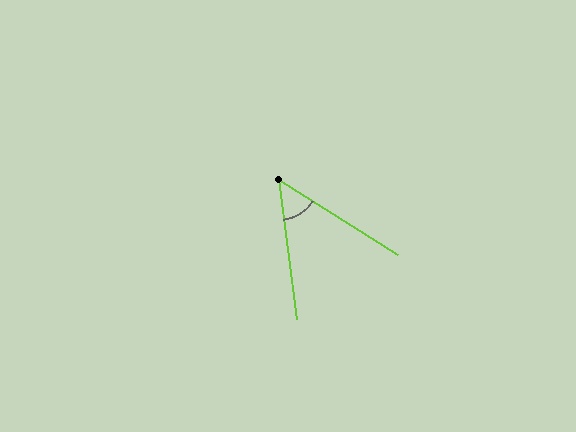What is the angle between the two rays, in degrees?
Approximately 50 degrees.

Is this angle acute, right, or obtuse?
It is acute.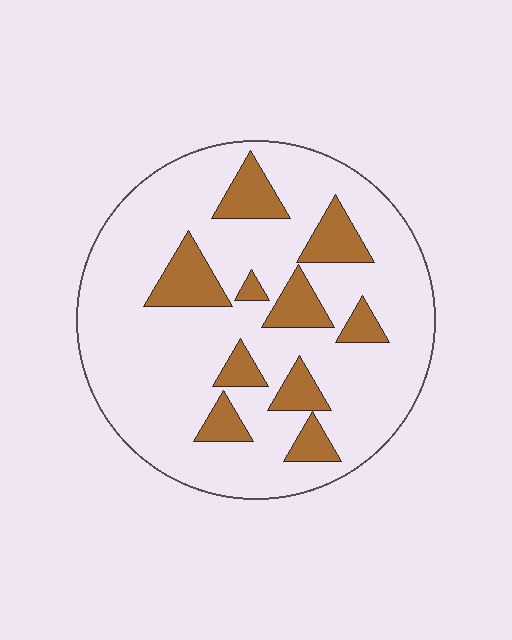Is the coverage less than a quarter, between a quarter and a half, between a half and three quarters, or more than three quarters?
Less than a quarter.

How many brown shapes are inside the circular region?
10.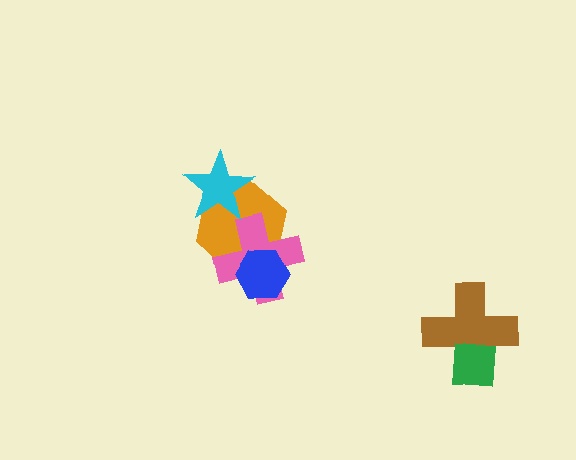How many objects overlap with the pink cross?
2 objects overlap with the pink cross.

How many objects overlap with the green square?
1 object overlaps with the green square.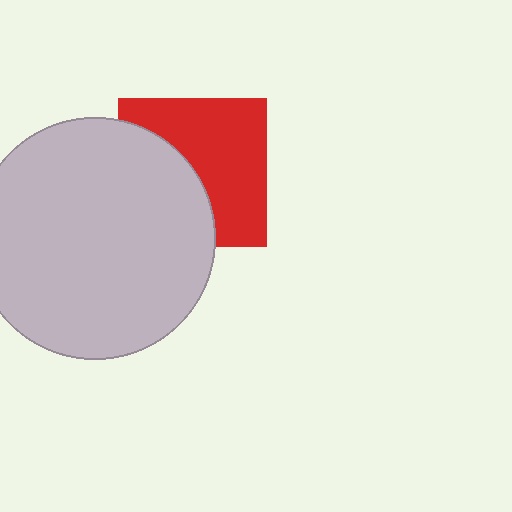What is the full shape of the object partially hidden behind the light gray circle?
The partially hidden object is a red square.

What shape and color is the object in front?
The object in front is a light gray circle.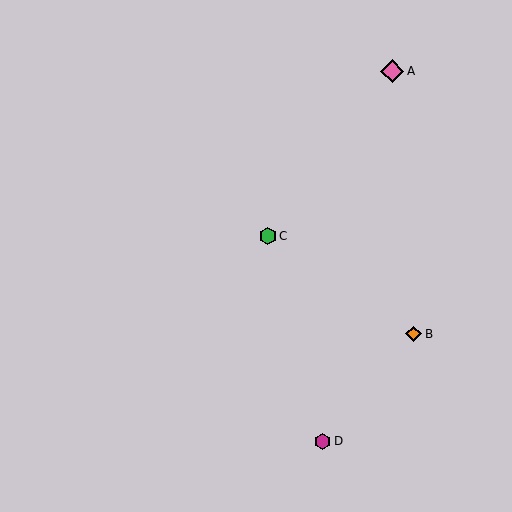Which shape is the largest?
The pink diamond (labeled A) is the largest.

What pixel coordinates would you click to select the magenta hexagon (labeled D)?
Click at (322, 442) to select the magenta hexagon D.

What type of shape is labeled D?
Shape D is a magenta hexagon.